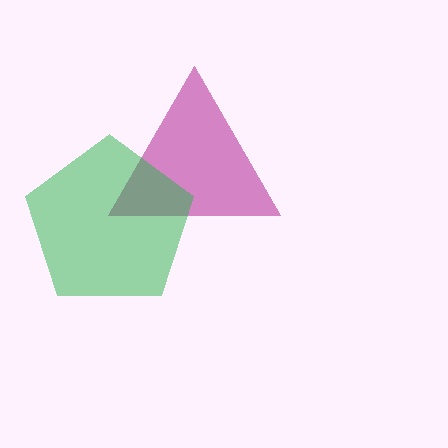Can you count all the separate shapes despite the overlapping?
Yes, there are 2 separate shapes.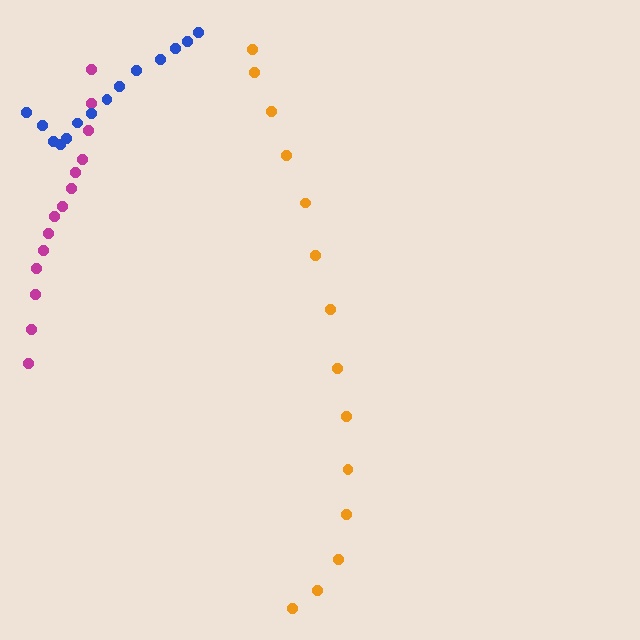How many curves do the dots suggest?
There are 3 distinct paths.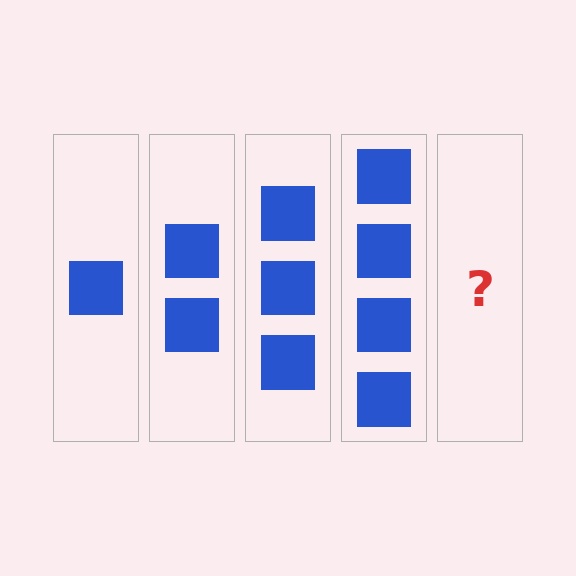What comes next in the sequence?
The next element should be 5 squares.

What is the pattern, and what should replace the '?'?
The pattern is that each step adds one more square. The '?' should be 5 squares.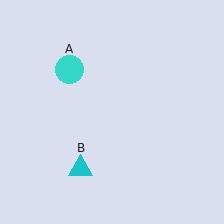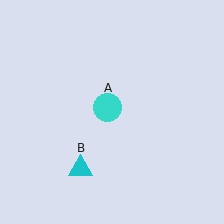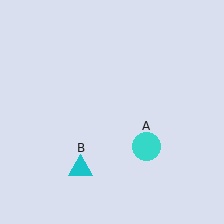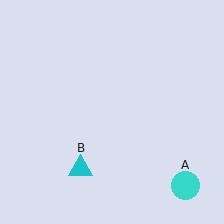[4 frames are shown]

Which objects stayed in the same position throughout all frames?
Cyan triangle (object B) remained stationary.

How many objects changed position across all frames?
1 object changed position: cyan circle (object A).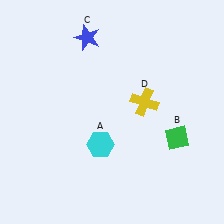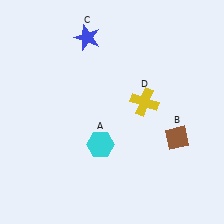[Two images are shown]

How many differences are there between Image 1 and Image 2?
There is 1 difference between the two images.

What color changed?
The diamond (B) changed from green in Image 1 to brown in Image 2.